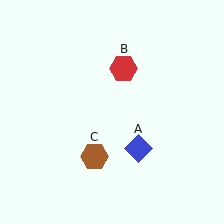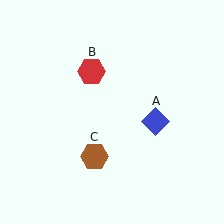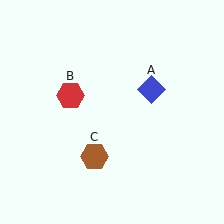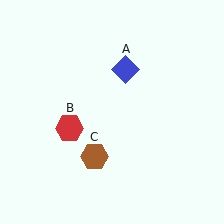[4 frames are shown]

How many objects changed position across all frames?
2 objects changed position: blue diamond (object A), red hexagon (object B).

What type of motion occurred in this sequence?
The blue diamond (object A), red hexagon (object B) rotated counterclockwise around the center of the scene.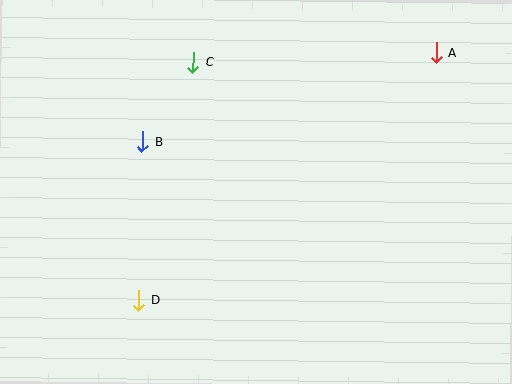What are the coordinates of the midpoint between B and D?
The midpoint between B and D is at (140, 221).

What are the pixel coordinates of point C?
Point C is at (193, 62).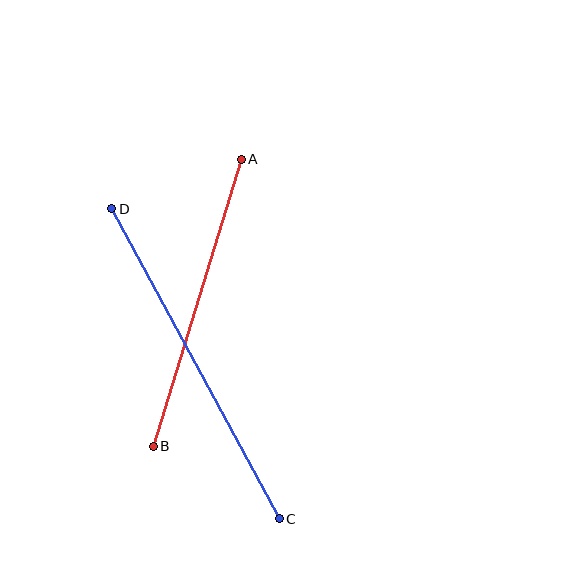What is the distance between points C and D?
The distance is approximately 353 pixels.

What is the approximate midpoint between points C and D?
The midpoint is at approximately (196, 364) pixels.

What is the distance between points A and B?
The distance is approximately 300 pixels.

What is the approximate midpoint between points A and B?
The midpoint is at approximately (197, 303) pixels.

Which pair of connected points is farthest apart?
Points C and D are farthest apart.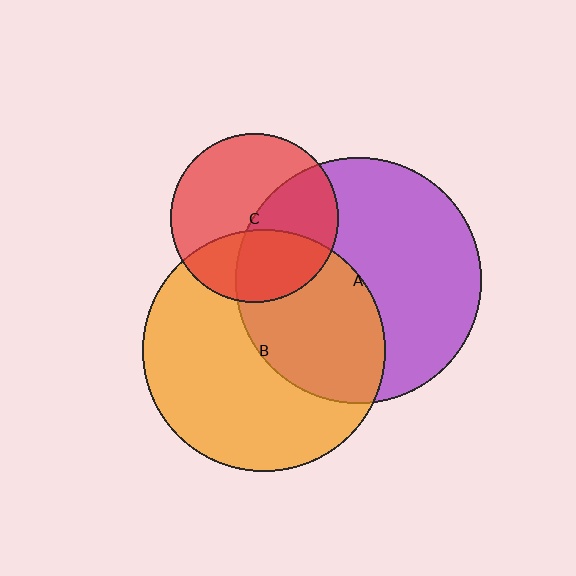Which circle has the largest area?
Circle A (purple).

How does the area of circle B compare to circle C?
Approximately 2.1 times.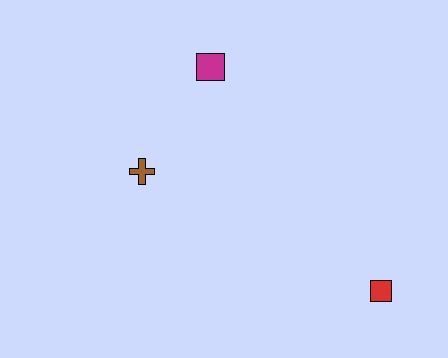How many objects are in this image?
There are 3 objects.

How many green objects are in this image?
There are no green objects.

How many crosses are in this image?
There is 1 cross.